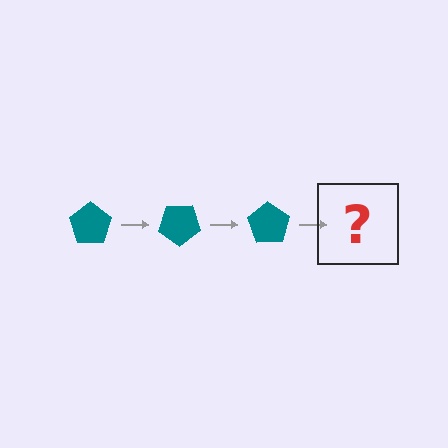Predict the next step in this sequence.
The next step is a teal pentagon rotated 105 degrees.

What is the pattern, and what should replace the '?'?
The pattern is that the pentagon rotates 35 degrees each step. The '?' should be a teal pentagon rotated 105 degrees.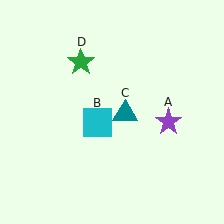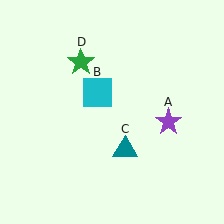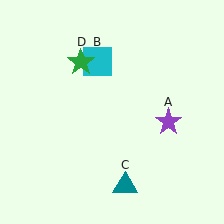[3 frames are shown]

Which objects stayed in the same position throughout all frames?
Purple star (object A) and green star (object D) remained stationary.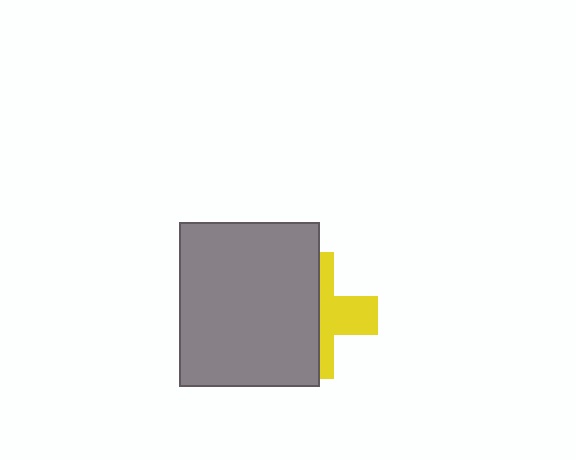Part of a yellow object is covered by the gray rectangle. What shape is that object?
It is a cross.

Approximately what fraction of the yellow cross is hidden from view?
Roughly 58% of the yellow cross is hidden behind the gray rectangle.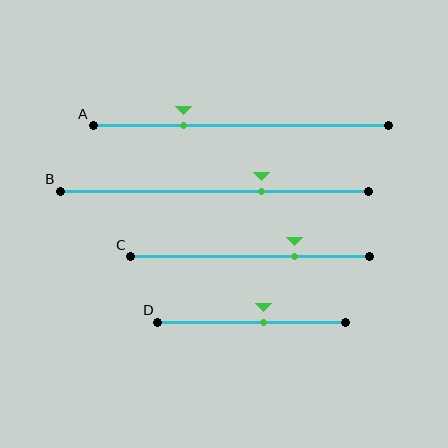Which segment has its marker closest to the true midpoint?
Segment D has its marker closest to the true midpoint.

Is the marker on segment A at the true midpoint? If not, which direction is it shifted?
No, the marker on segment A is shifted to the left by about 19% of the segment length.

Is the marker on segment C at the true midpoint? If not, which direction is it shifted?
No, the marker on segment C is shifted to the right by about 19% of the segment length.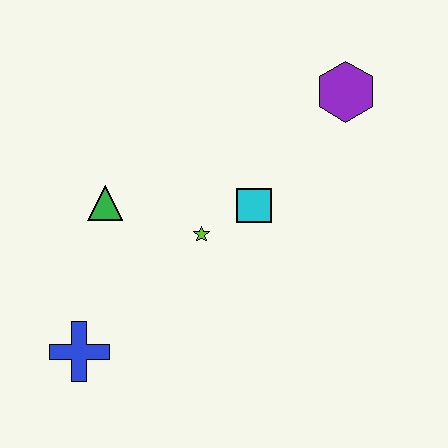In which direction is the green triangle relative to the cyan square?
The green triangle is to the left of the cyan square.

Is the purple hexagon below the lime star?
No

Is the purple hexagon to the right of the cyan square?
Yes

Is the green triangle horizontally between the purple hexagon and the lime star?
No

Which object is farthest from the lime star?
The purple hexagon is farthest from the lime star.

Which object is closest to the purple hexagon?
The cyan square is closest to the purple hexagon.